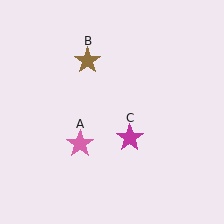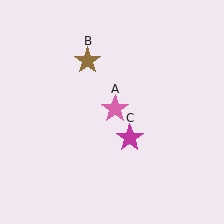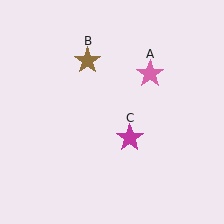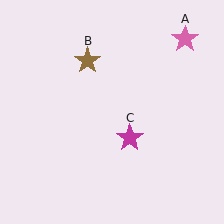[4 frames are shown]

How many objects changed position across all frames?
1 object changed position: pink star (object A).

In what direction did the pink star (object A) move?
The pink star (object A) moved up and to the right.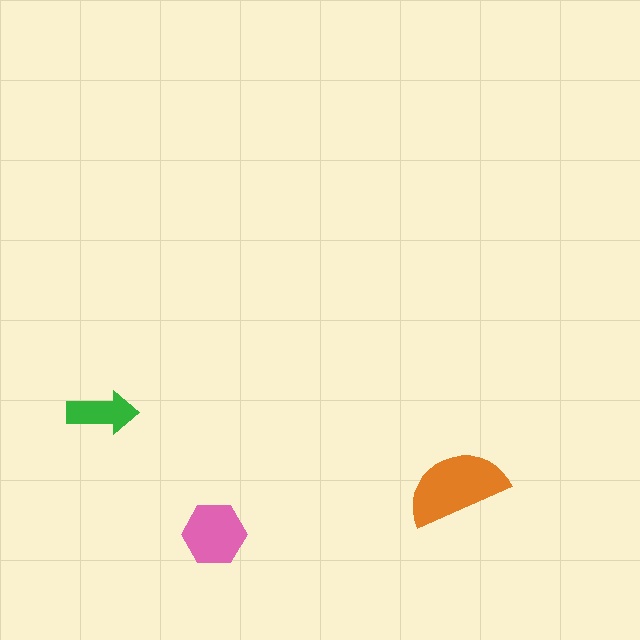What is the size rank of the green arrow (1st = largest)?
3rd.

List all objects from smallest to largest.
The green arrow, the pink hexagon, the orange semicircle.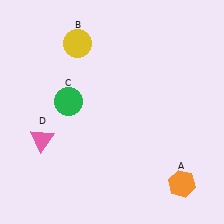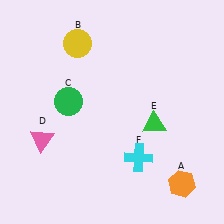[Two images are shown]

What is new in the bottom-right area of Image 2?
A cyan cross (F) was added in the bottom-right area of Image 2.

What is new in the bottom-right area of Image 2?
A green triangle (E) was added in the bottom-right area of Image 2.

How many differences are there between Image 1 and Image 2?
There are 2 differences between the two images.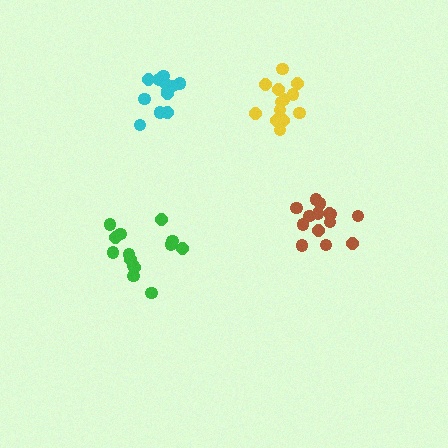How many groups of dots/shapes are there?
There are 4 groups.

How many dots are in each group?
Group 1: 14 dots, Group 2: 14 dots, Group 3: 14 dots, Group 4: 12 dots (54 total).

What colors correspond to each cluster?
The clusters are colored: brown, yellow, green, cyan.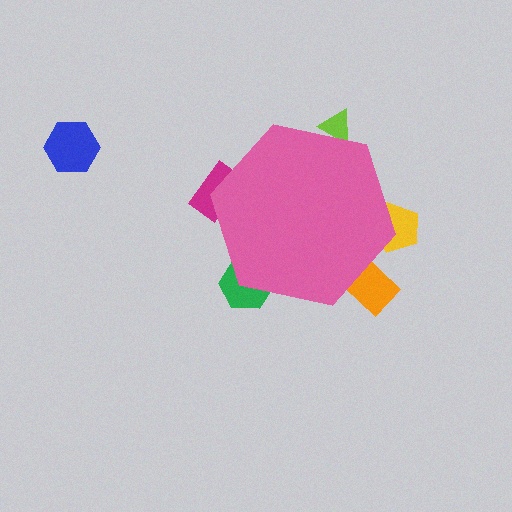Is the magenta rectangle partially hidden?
Yes, the magenta rectangle is partially hidden behind the pink hexagon.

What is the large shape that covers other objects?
A pink hexagon.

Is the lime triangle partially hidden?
Yes, the lime triangle is partially hidden behind the pink hexagon.